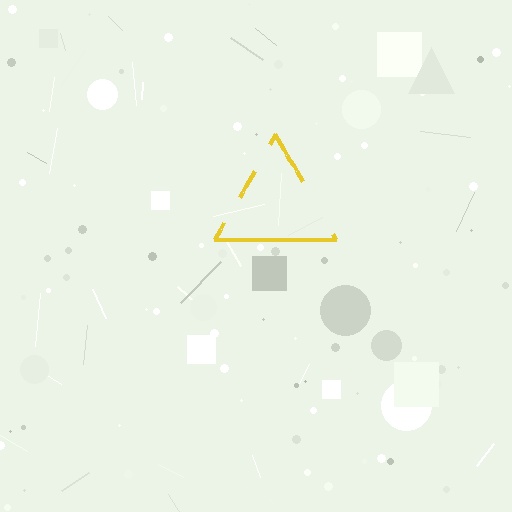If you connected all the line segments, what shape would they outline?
They would outline a triangle.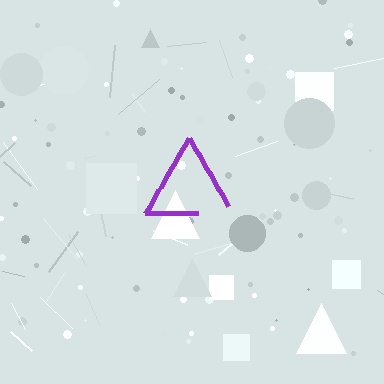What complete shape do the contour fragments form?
The contour fragments form a triangle.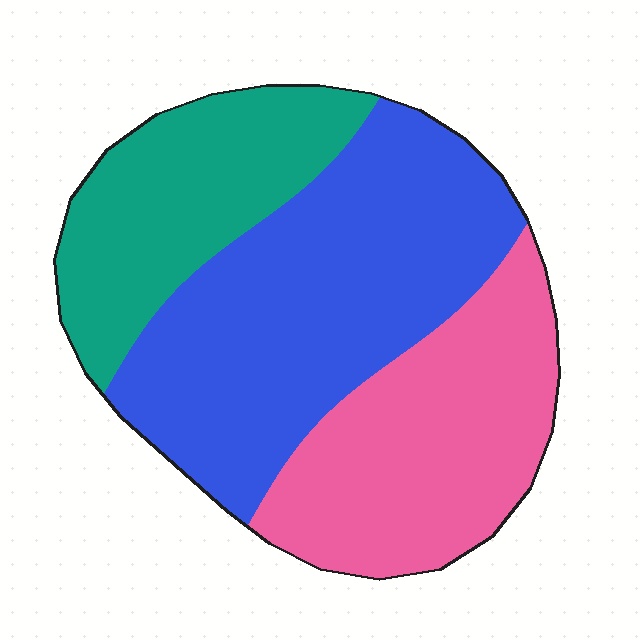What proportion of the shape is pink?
Pink takes up about one third (1/3) of the shape.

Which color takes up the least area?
Teal, at roughly 25%.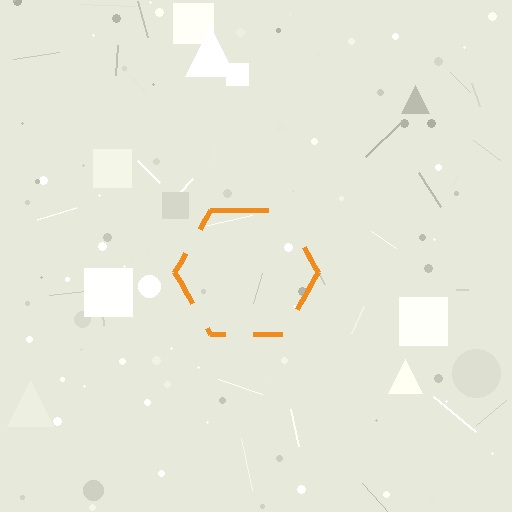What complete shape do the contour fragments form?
The contour fragments form a hexagon.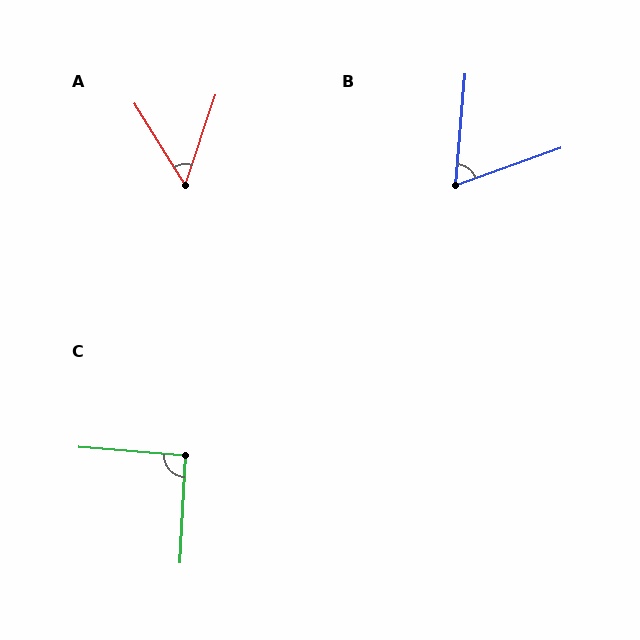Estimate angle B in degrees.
Approximately 66 degrees.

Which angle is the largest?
C, at approximately 92 degrees.